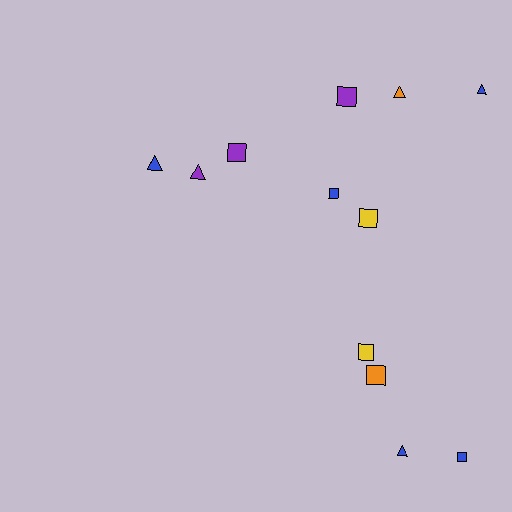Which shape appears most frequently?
Square, with 7 objects.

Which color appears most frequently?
Blue, with 5 objects.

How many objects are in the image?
There are 12 objects.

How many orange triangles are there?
There is 1 orange triangle.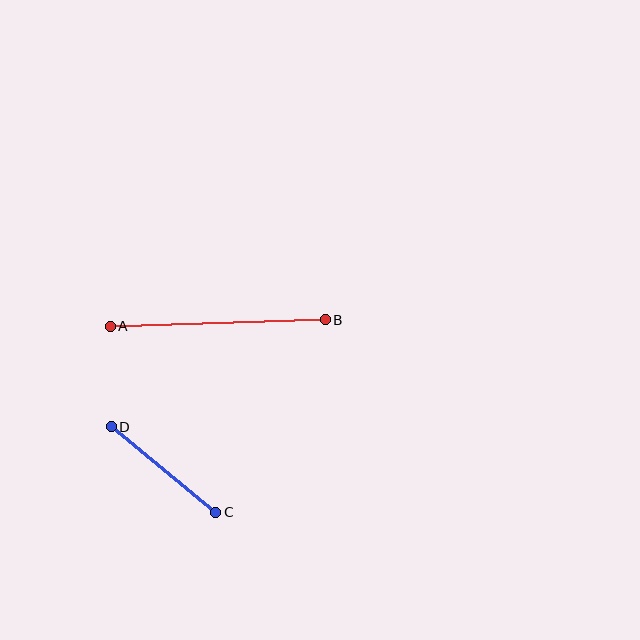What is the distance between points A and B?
The distance is approximately 215 pixels.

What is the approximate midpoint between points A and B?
The midpoint is at approximately (218, 323) pixels.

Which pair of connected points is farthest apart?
Points A and B are farthest apart.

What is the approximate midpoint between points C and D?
The midpoint is at approximately (164, 470) pixels.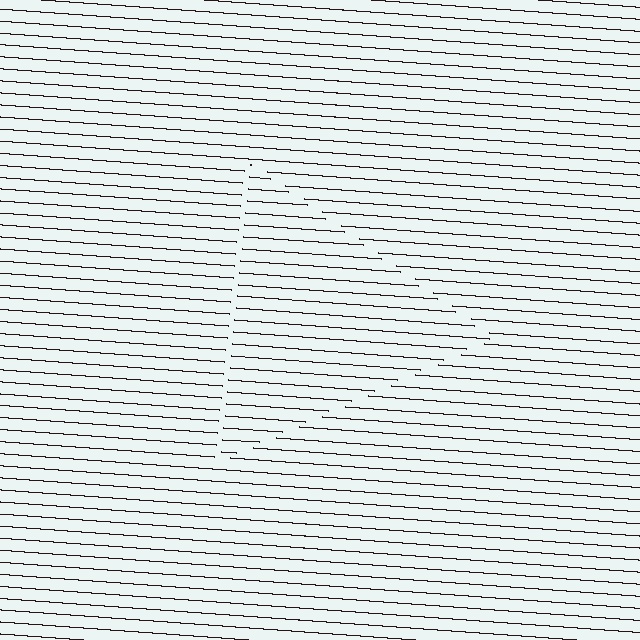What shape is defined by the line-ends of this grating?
An illusory triangle. The interior of the shape contains the same grating, shifted by half a period — the contour is defined by the phase discontinuity where line-ends from the inner and outer gratings abut.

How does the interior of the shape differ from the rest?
The interior of the shape contains the same grating, shifted by half a period — the contour is defined by the phase discontinuity where line-ends from the inner and outer gratings abut.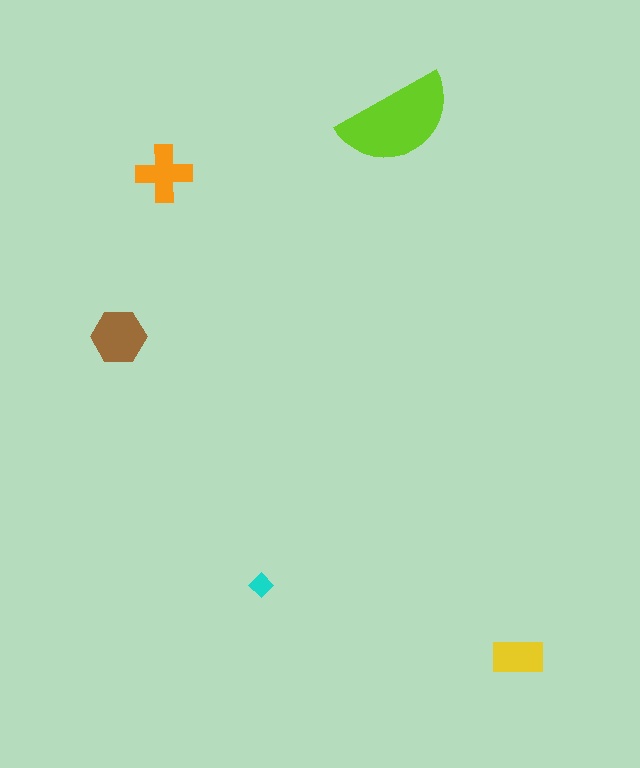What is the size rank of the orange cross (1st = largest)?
3rd.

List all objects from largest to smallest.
The lime semicircle, the brown hexagon, the orange cross, the yellow rectangle, the cyan diamond.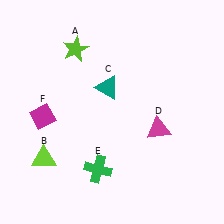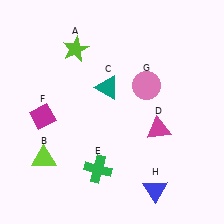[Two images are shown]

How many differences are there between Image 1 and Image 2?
There are 2 differences between the two images.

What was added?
A pink circle (G), a blue triangle (H) were added in Image 2.